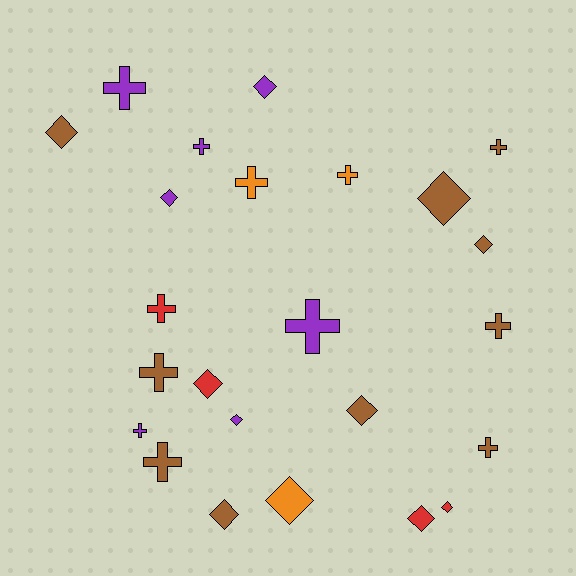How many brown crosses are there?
There are 5 brown crosses.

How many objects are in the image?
There are 24 objects.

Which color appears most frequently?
Brown, with 10 objects.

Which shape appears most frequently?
Cross, with 12 objects.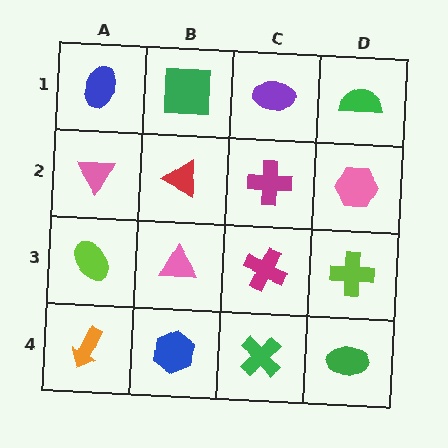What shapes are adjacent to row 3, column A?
A pink triangle (row 2, column A), an orange arrow (row 4, column A), a pink triangle (row 3, column B).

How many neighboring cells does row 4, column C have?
3.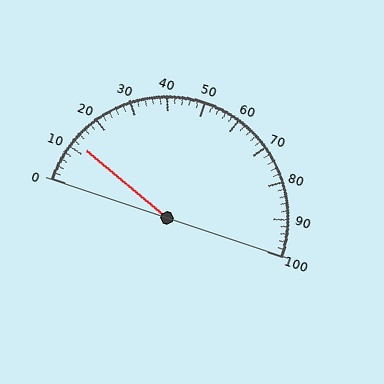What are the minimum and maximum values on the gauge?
The gauge ranges from 0 to 100.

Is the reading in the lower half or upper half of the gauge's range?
The reading is in the lower half of the range (0 to 100).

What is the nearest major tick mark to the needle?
The nearest major tick mark is 10.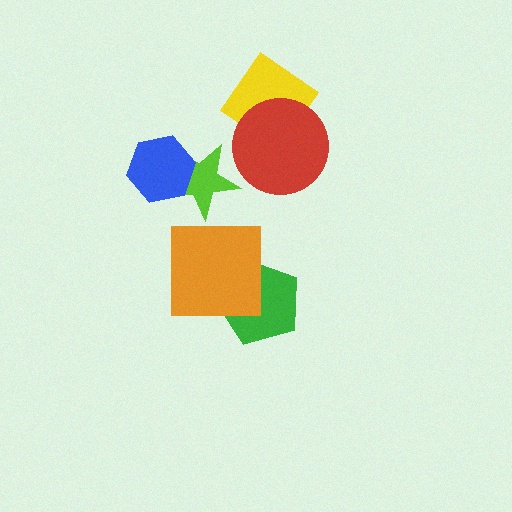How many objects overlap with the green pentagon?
1 object overlaps with the green pentagon.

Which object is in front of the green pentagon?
The orange square is in front of the green pentagon.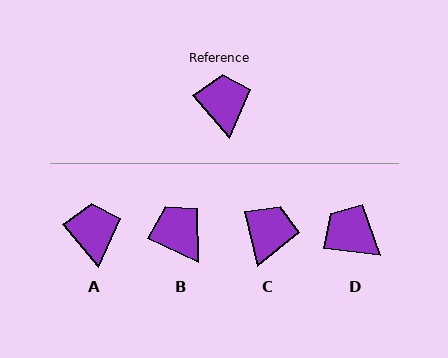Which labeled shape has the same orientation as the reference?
A.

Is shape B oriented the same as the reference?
No, it is off by about 24 degrees.